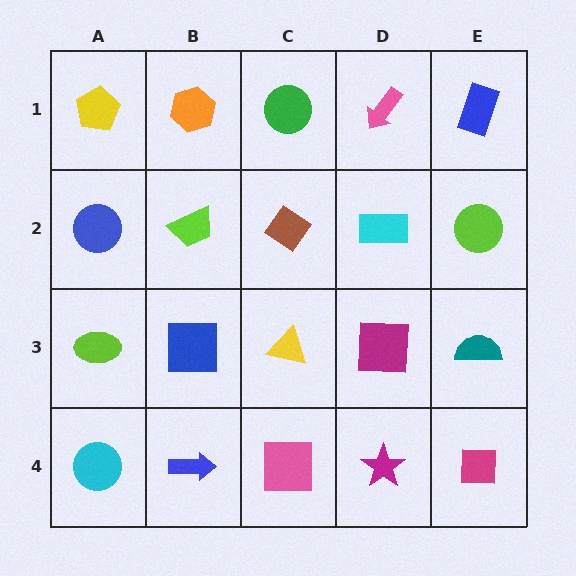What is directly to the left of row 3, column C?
A blue square.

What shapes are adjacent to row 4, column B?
A blue square (row 3, column B), a cyan circle (row 4, column A), a pink square (row 4, column C).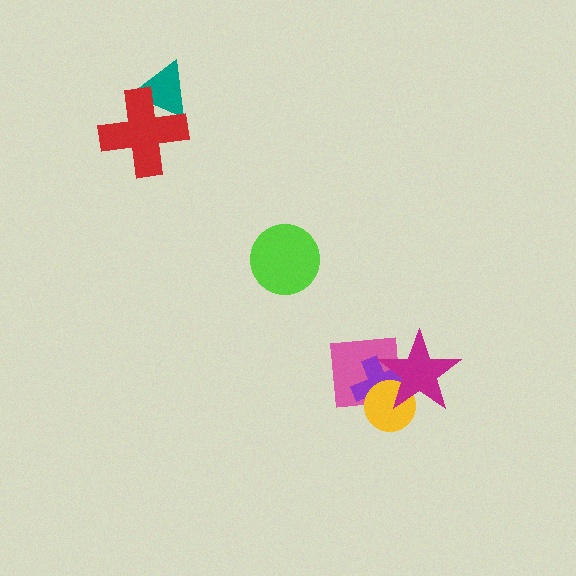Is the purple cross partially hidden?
Yes, it is partially covered by another shape.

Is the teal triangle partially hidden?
Yes, it is partially covered by another shape.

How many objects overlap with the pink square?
3 objects overlap with the pink square.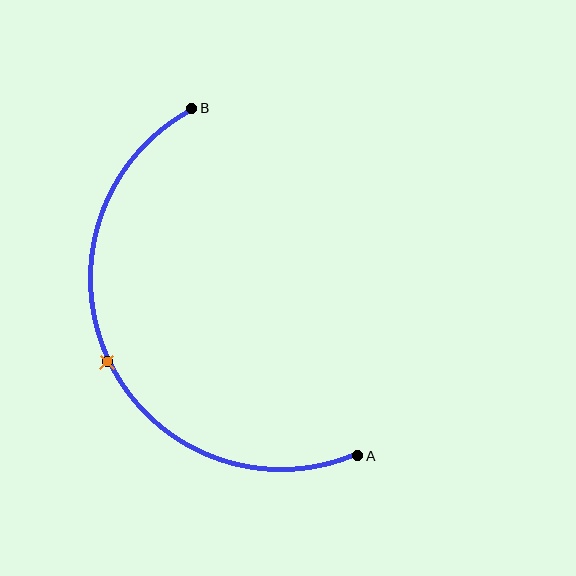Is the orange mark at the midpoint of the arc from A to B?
Yes. The orange mark lies on the arc at equal arc-length from both A and B — it is the arc midpoint.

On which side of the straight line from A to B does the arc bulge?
The arc bulges to the left of the straight line connecting A and B.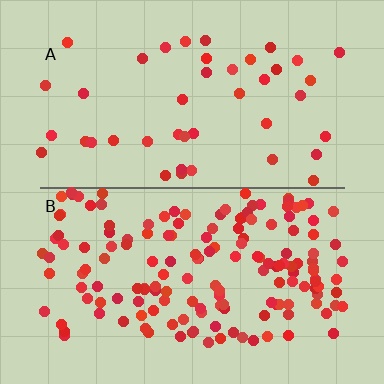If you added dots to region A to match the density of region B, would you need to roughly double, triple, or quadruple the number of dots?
Approximately quadruple.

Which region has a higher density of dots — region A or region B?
B (the bottom).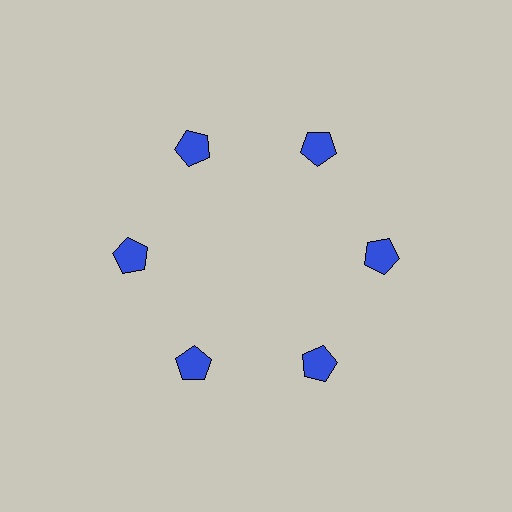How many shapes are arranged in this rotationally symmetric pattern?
There are 6 shapes, arranged in 6 groups of 1.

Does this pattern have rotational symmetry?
Yes, this pattern has 6-fold rotational symmetry. It looks the same after rotating 60 degrees around the center.